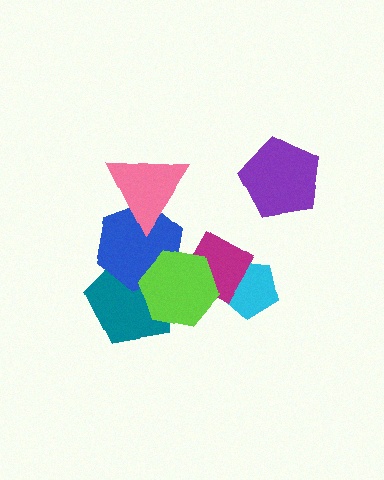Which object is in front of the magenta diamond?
The lime hexagon is in front of the magenta diamond.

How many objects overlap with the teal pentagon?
2 objects overlap with the teal pentagon.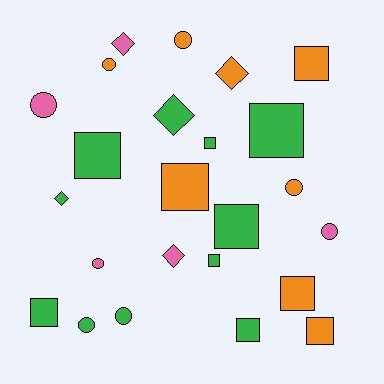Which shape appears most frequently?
Square, with 11 objects.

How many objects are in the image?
There are 24 objects.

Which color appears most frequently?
Green, with 11 objects.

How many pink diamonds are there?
There are 2 pink diamonds.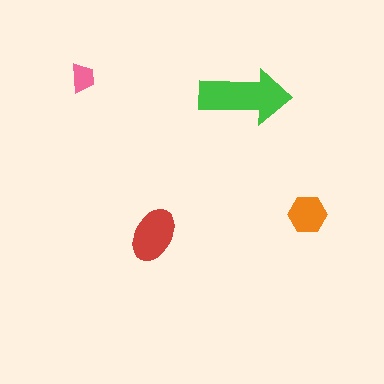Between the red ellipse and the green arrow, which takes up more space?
The green arrow.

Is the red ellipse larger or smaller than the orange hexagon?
Larger.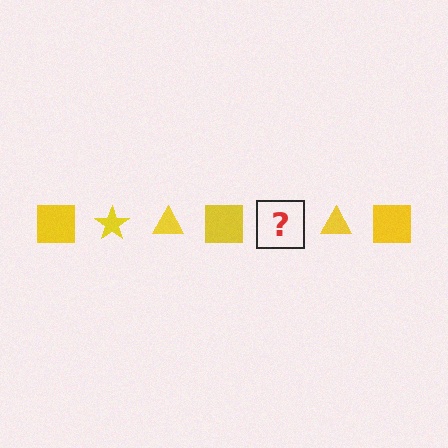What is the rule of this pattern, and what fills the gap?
The rule is that the pattern cycles through square, star, triangle shapes in yellow. The gap should be filled with a yellow star.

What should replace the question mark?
The question mark should be replaced with a yellow star.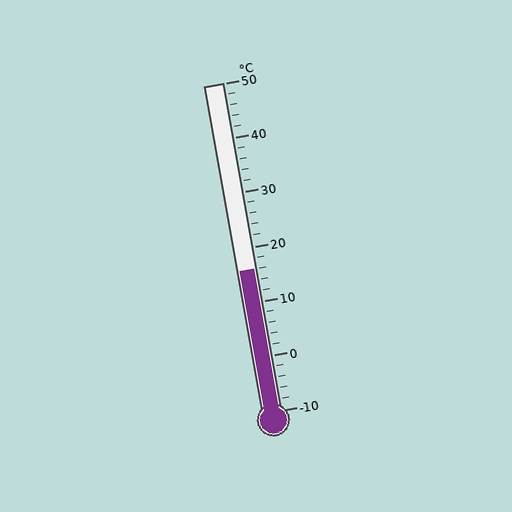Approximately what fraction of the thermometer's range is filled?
The thermometer is filled to approximately 45% of its range.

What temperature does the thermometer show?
The thermometer shows approximately 16°C.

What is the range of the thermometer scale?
The thermometer scale ranges from -10°C to 50°C.